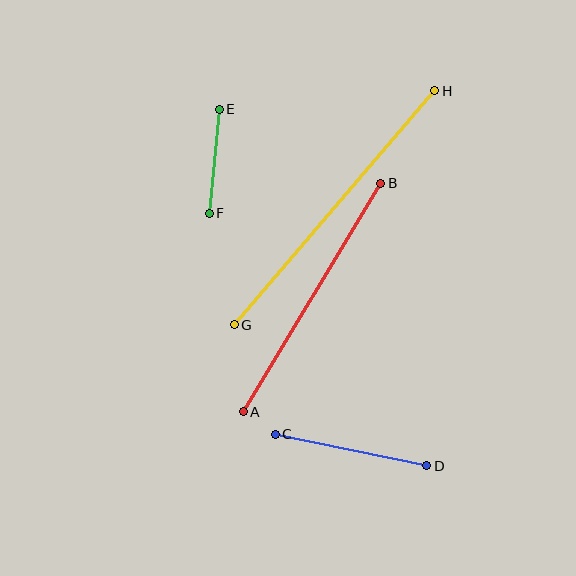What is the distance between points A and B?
The distance is approximately 266 pixels.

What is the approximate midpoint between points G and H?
The midpoint is at approximately (334, 208) pixels.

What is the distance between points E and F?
The distance is approximately 105 pixels.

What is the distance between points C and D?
The distance is approximately 155 pixels.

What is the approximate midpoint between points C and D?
The midpoint is at approximately (351, 450) pixels.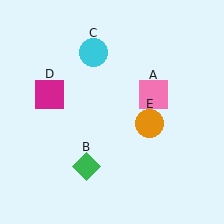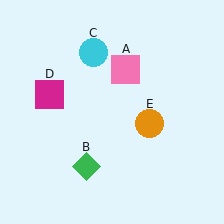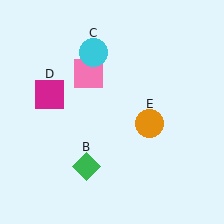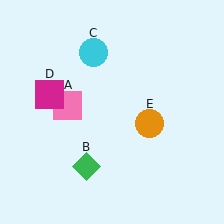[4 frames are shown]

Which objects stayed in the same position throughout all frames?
Green diamond (object B) and cyan circle (object C) and magenta square (object D) and orange circle (object E) remained stationary.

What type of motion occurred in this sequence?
The pink square (object A) rotated counterclockwise around the center of the scene.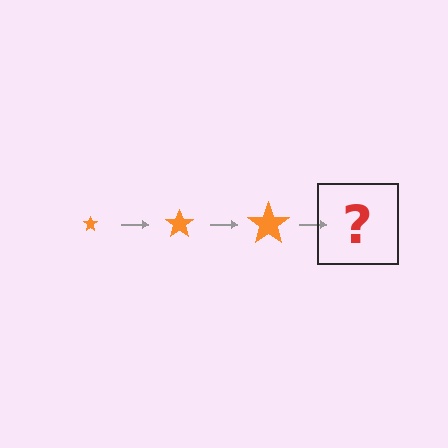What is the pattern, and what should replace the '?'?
The pattern is that the star gets progressively larger each step. The '?' should be an orange star, larger than the previous one.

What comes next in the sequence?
The next element should be an orange star, larger than the previous one.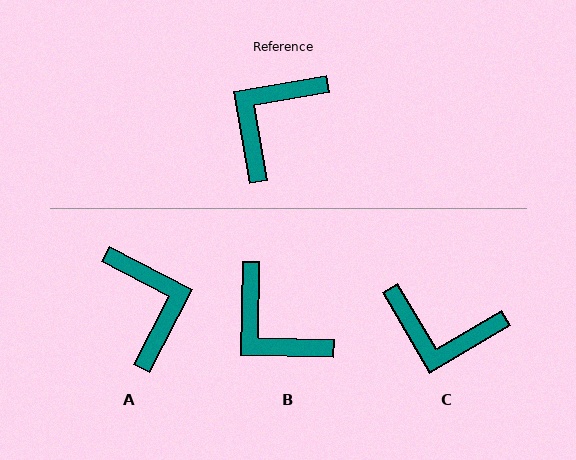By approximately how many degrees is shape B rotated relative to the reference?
Approximately 79 degrees counter-clockwise.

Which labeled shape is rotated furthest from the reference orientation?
A, about 127 degrees away.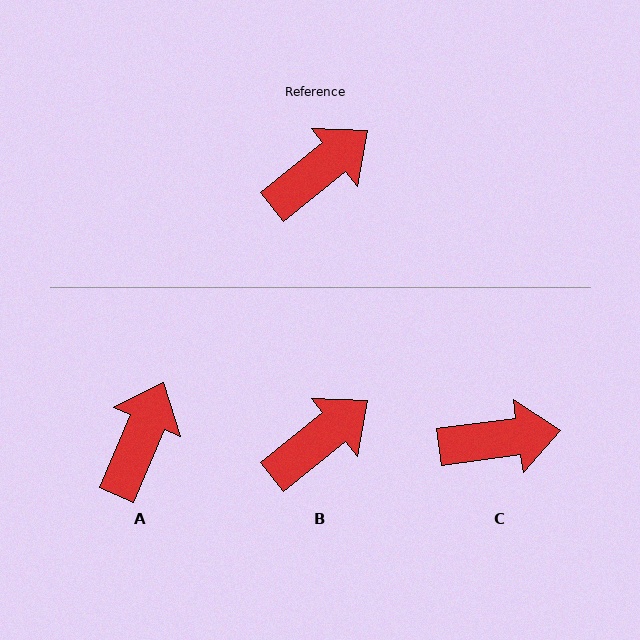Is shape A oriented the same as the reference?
No, it is off by about 29 degrees.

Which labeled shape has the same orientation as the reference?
B.